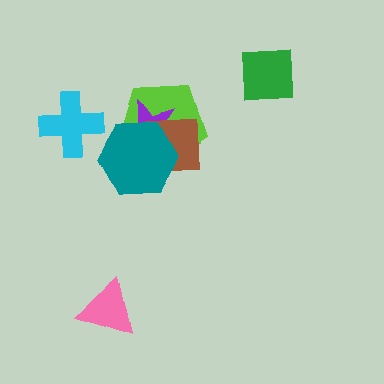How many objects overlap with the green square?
0 objects overlap with the green square.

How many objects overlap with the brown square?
3 objects overlap with the brown square.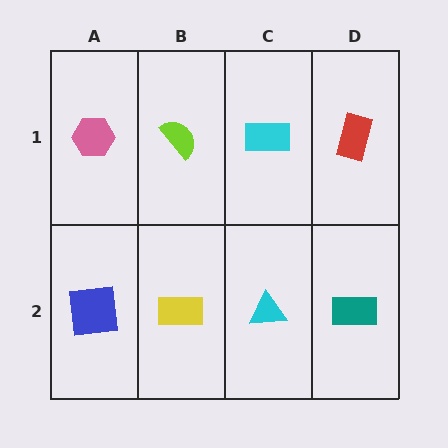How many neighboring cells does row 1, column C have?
3.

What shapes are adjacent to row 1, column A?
A blue square (row 2, column A), a lime semicircle (row 1, column B).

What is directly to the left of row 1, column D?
A cyan rectangle.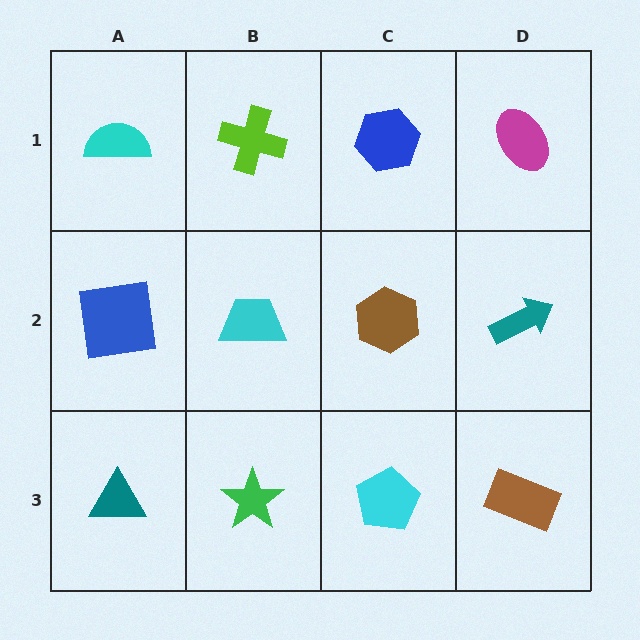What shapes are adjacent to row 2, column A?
A cyan semicircle (row 1, column A), a teal triangle (row 3, column A), a cyan trapezoid (row 2, column B).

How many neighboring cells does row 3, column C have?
3.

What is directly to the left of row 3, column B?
A teal triangle.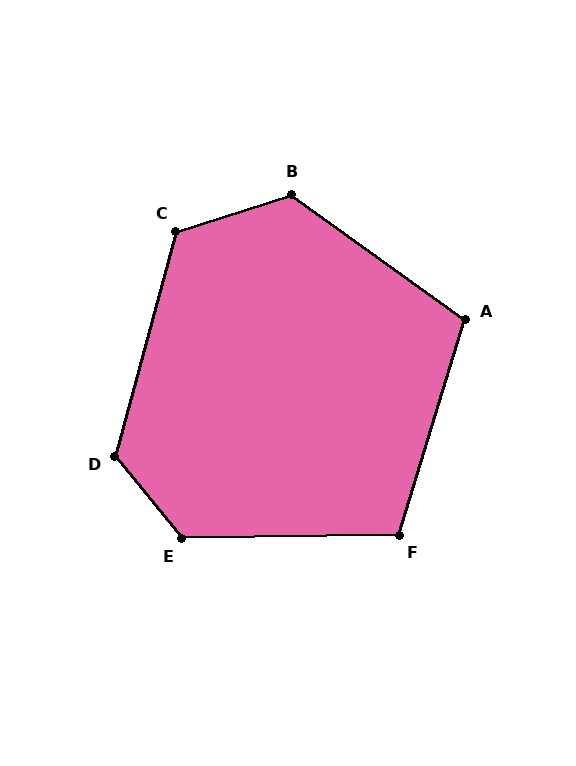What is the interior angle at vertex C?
Approximately 123 degrees (obtuse).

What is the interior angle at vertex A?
Approximately 109 degrees (obtuse).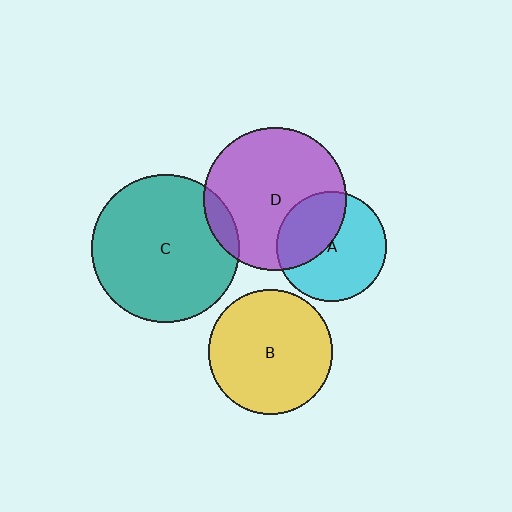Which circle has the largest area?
Circle C (teal).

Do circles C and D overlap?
Yes.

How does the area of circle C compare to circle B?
Approximately 1.4 times.